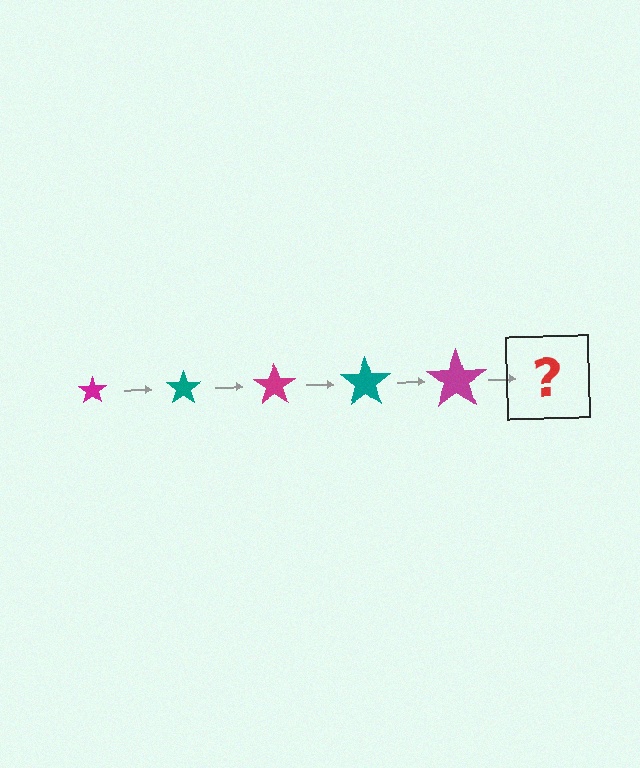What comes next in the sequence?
The next element should be a teal star, larger than the previous one.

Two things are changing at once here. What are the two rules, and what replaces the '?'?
The two rules are that the star grows larger each step and the color cycles through magenta and teal. The '?' should be a teal star, larger than the previous one.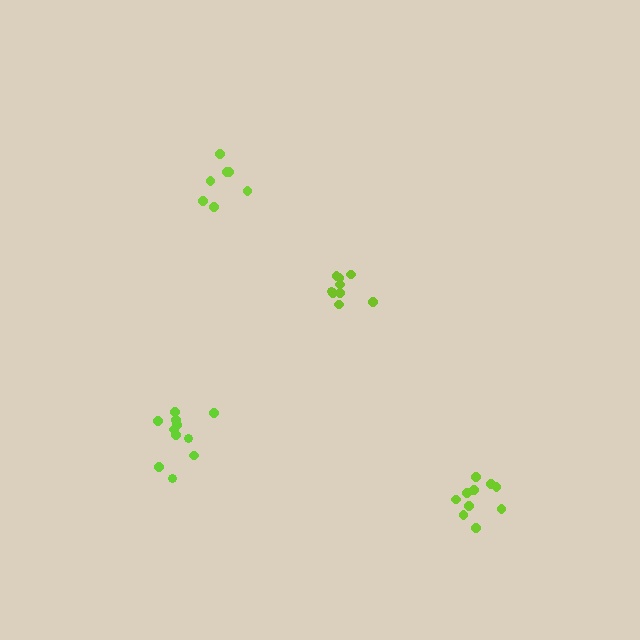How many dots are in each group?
Group 1: 10 dots, Group 2: 9 dots, Group 3: 11 dots, Group 4: 7 dots (37 total).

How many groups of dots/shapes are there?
There are 4 groups.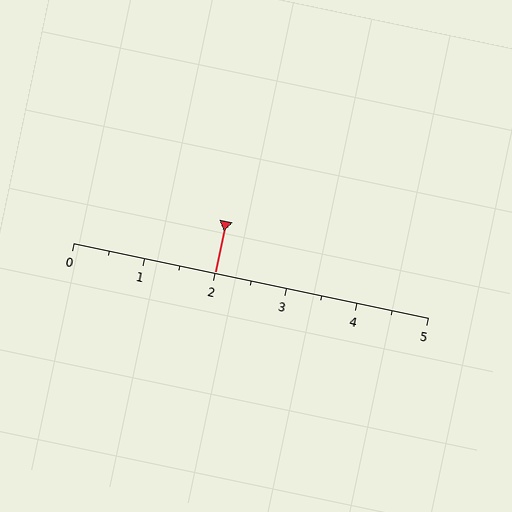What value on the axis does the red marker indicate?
The marker indicates approximately 2.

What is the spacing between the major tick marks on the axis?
The major ticks are spaced 1 apart.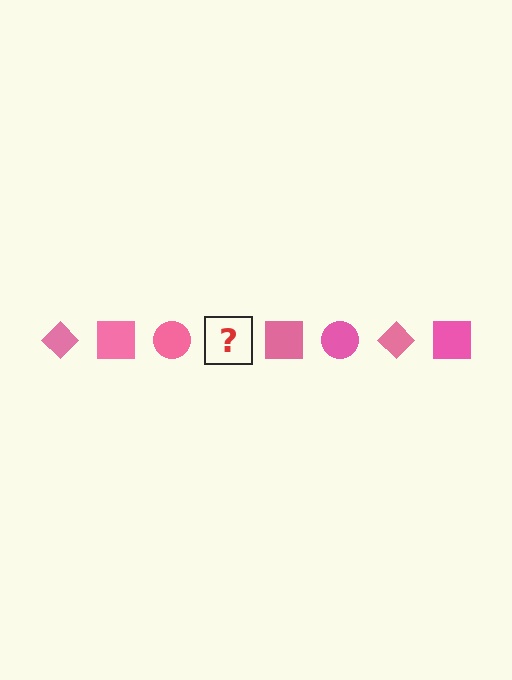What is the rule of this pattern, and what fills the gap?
The rule is that the pattern cycles through diamond, square, circle shapes in pink. The gap should be filled with a pink diamond.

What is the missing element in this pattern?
The missing element is a pink diamond.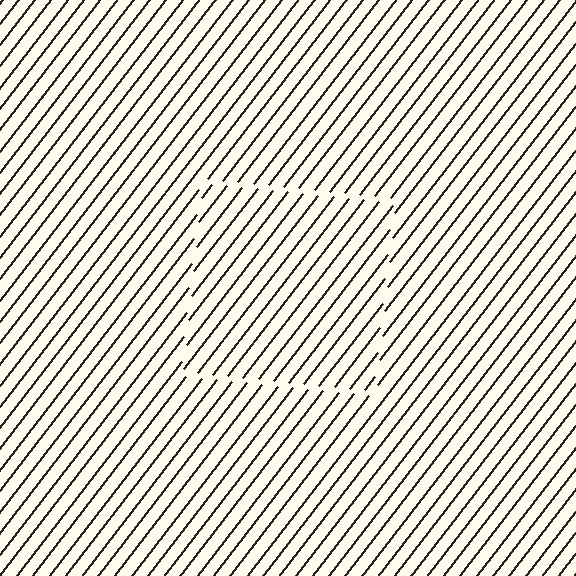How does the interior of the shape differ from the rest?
The interior of the shape contains the same grating, shifted by half a period — the contour is defined by the phase discontinuity where line-ends from the inner and outer gratings abut.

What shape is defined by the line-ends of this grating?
An illusory square. The interior of the shape contains the same grating, shifted by half a period — the contour is defined by the phase discontinuity where line-ends from the inner and outer gratings abut.